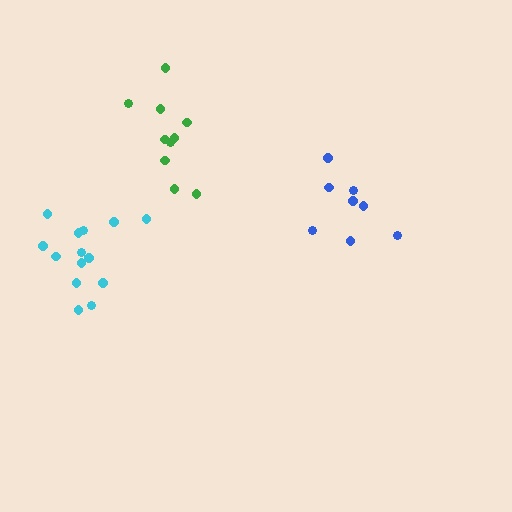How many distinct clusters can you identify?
There are 3 distinct clusters.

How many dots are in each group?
Group 1: 14 dots, Group 2: 10 dots, Group 3: 8 dots (32 total).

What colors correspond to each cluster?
The clusters are colored: cyan, green, blue.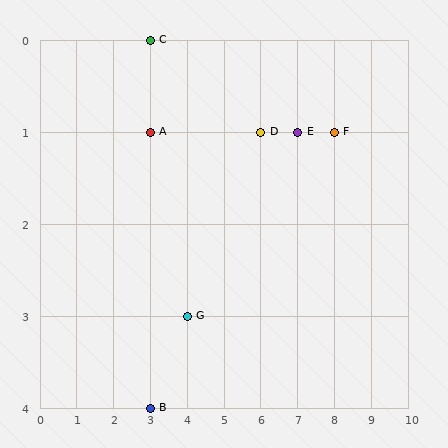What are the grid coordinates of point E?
Point E is at grid coordinates (7, 1).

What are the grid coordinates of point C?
Point C is at grid coordinates (3, 0).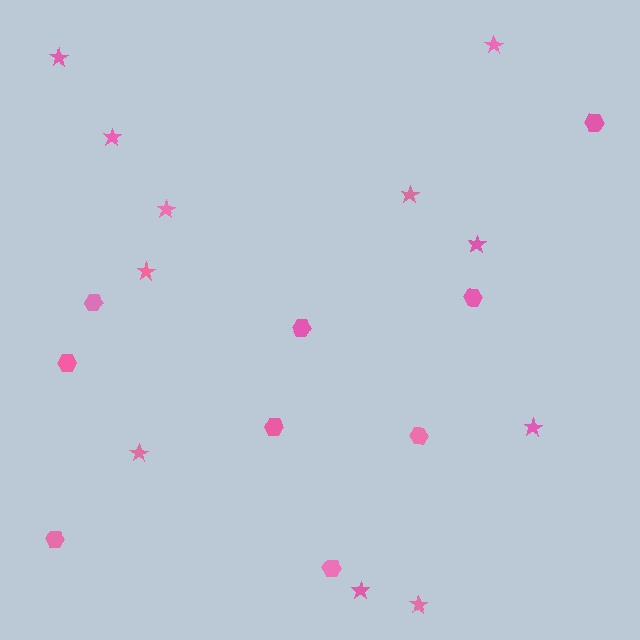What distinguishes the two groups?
There are 2 groups: one group of hexagons (9) and one group of stars (11).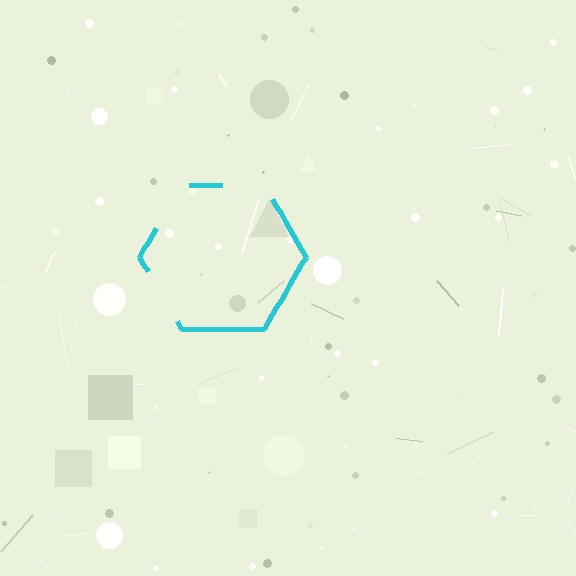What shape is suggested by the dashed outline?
The dashed outline suggests a hexagon.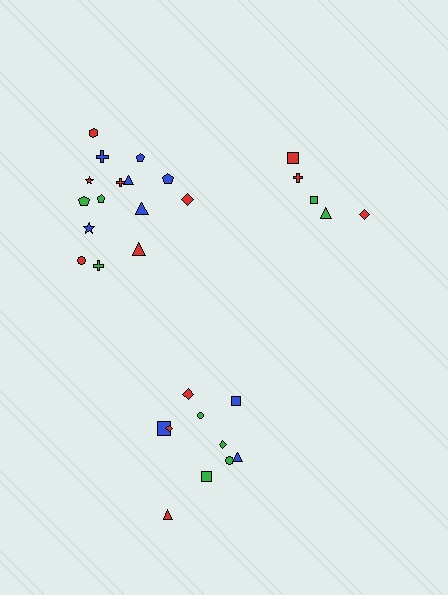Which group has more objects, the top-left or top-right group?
The top-left group.